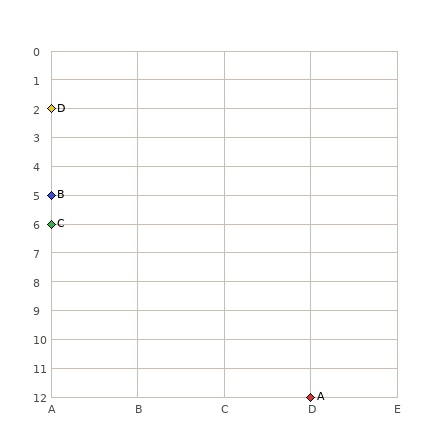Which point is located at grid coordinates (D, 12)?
Point A is at (D, 12).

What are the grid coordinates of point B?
Point B is at grid coordinates (A, 5).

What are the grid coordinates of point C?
Point C is at grid coordinates (A, 6).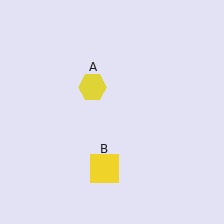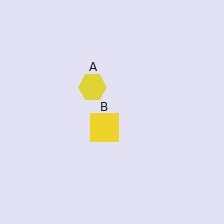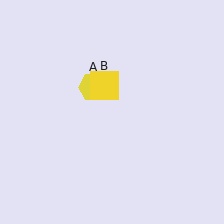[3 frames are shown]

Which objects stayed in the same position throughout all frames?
Yellow hexagon (object A) remained stationary.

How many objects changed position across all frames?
1 object changed position: yellow square (object B).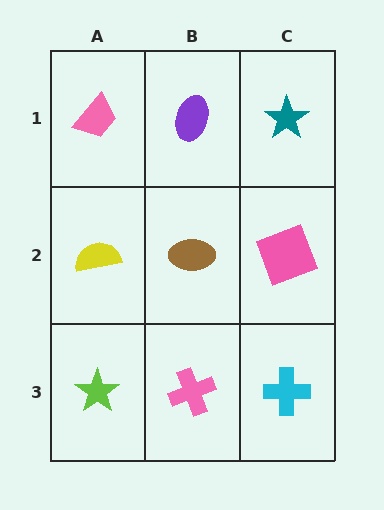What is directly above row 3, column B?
A brown ellipse.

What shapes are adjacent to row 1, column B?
A brown ellipse (row 2, column B), a pink trapezoid (row 1, column A), a teal star (row 1, column C).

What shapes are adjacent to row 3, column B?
A brown ellipse (row 2, column B), a lime star (row 3, column A), a cyan cross (row 3, column C).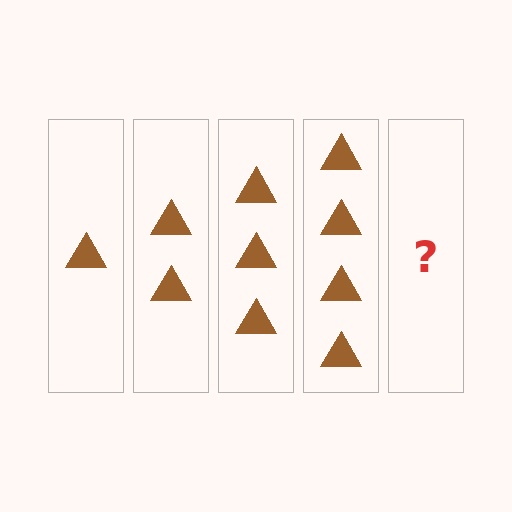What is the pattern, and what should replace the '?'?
The pattern is that each step adds one more triangle. The '?' should be 5 triangles.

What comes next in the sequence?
The next element should be 5 triangles.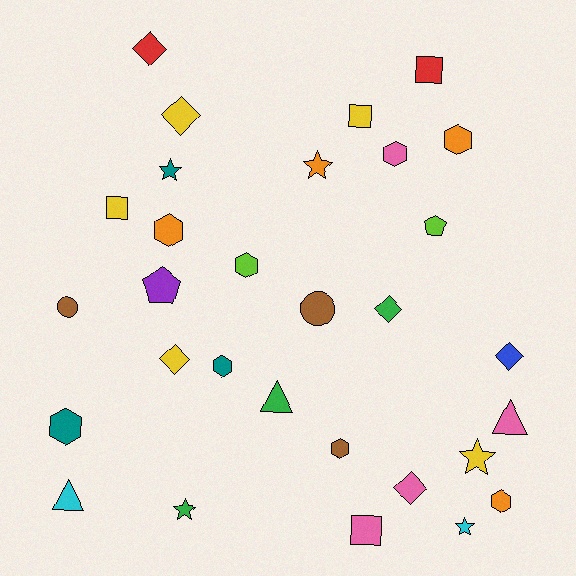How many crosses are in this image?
There are no crosses.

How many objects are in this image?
There are 30 objects.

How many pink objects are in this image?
There are 4 pink objects.